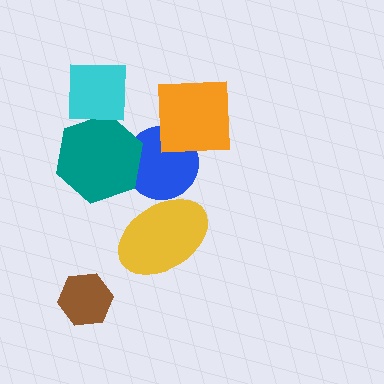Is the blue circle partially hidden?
Yes, it is partially covered by another shape.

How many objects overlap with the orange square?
1 object overlaps with the orange square.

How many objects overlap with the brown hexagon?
0 objects overlap with the brown hexagon.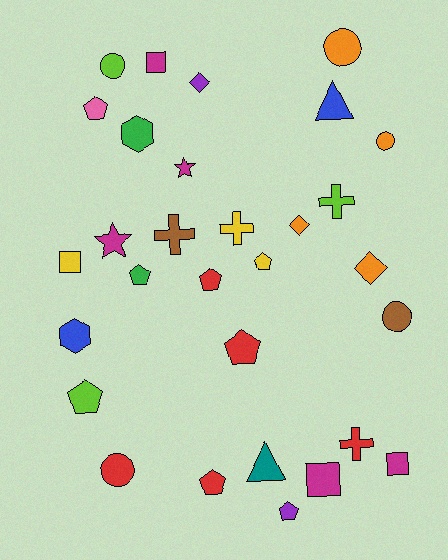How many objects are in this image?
There are 30 objects.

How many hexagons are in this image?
There are 2 hexagons.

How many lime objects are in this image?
There are 3 lime objects.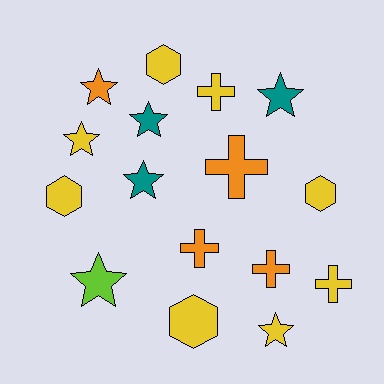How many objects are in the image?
There are 16 objects.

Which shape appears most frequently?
Star, with 7 objects.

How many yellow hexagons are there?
There are 4 yellow hexagons.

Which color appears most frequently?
Yellow, with 8 objects.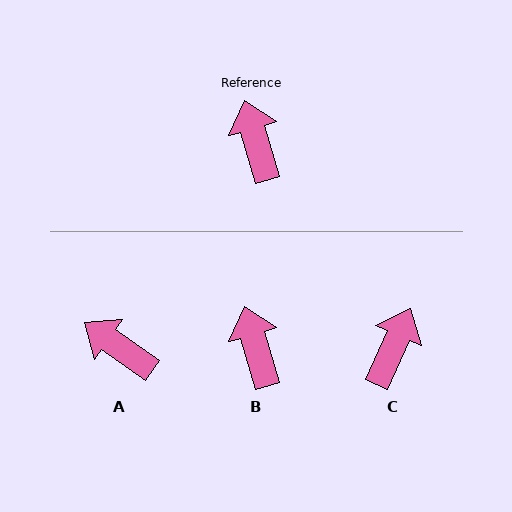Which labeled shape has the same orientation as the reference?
B.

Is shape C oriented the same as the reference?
No, it is off by about 41 degrees.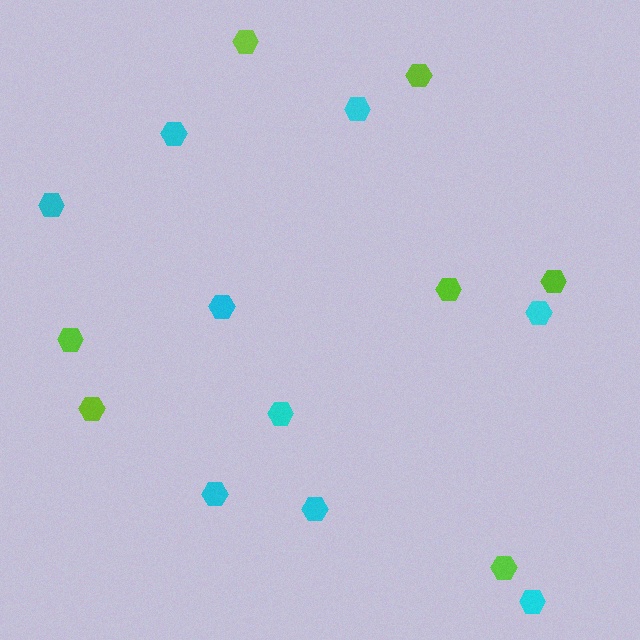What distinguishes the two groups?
There are 2 groups: one group of cyan hexagons (9) and one group of lime hexagons (7).